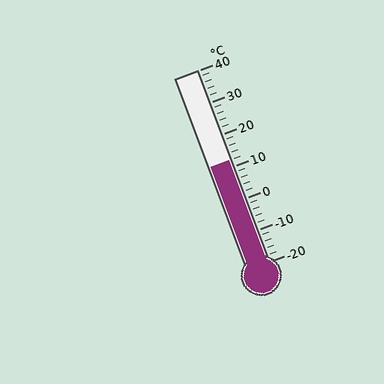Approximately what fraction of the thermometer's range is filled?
The thermometer is filled to approximately 55% of its range.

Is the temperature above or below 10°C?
The temperature is above 10°C.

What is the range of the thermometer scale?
The thermometer scale ranges from -20°C to 40°C.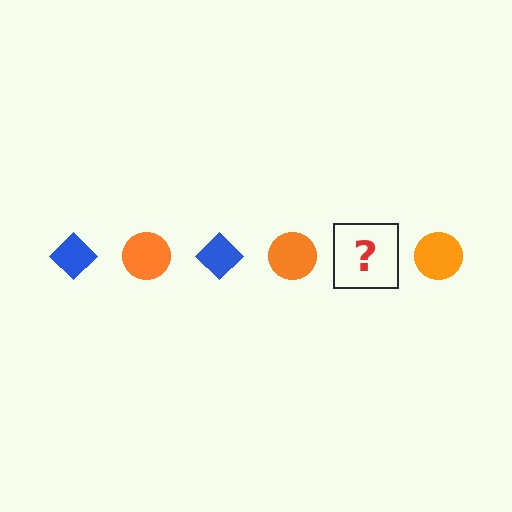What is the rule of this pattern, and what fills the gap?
The rule is that the pattern alternates between blue diamond and orange circle. The gap should be filled with a blue diamond.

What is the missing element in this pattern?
The missing element is a blue diamond.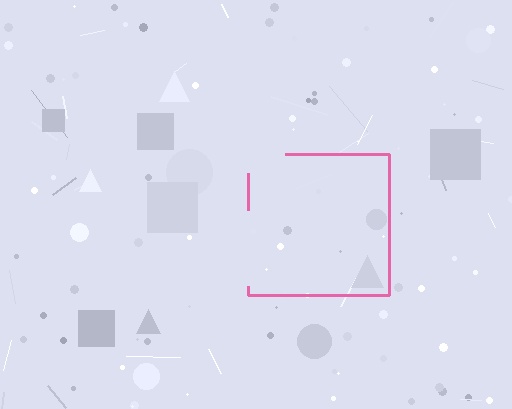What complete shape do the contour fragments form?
The contour fragments form a square.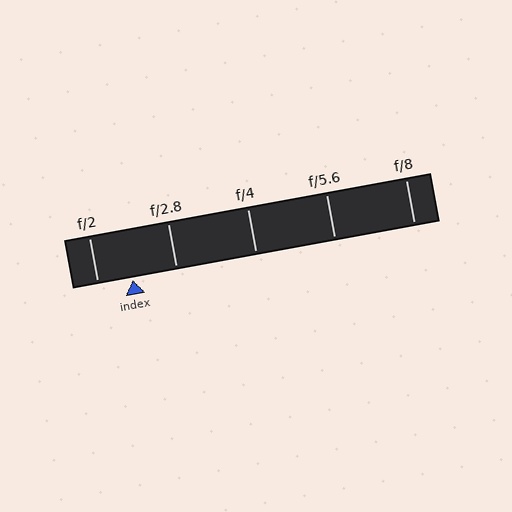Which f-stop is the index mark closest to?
The index mark is closest to f/2.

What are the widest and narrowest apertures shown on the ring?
The widest aperture shown is f/2 and the narrowest is f/8.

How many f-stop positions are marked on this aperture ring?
There are 5 f-stop positions marked.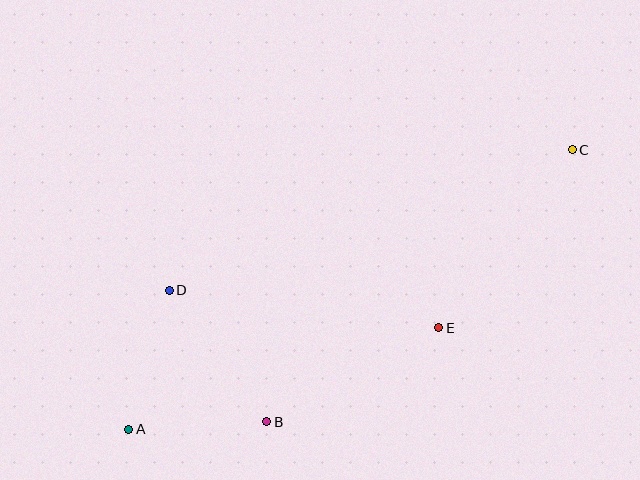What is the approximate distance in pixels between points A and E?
The distance between A and E is approximately 326 pixels.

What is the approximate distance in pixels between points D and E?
The distance between D and E is approximately 272 pixels.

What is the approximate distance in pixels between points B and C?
The distance between B and C is approximately 409 pixels.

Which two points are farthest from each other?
Points A and C are farthest from each other.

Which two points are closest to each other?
Points A and B are closest to each other.